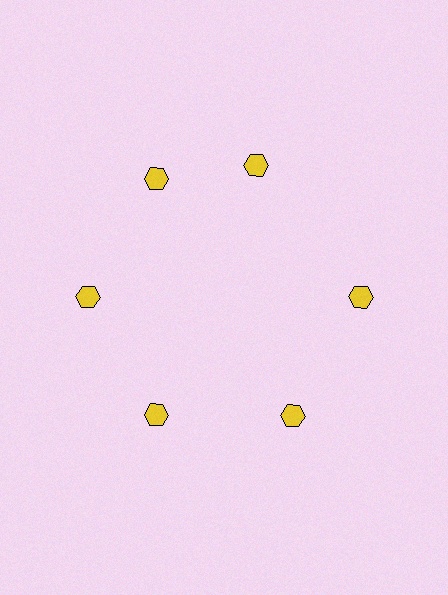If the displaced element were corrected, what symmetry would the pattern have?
It would have 6-fold rotational symmetry — the pattern would map onto itself every 60 degrees.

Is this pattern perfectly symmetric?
No. The 6 yellow hexagons are arranged in a ring, but one element near the 1 o'clock position is rotated out of alignment along the ring, breaking the 6-fold rotational symmetry.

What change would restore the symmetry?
The symmetry would be restored by rotating it back into even spacing with its neighbors so that all 6 hexagons sit at equal angles and equal distance from the center.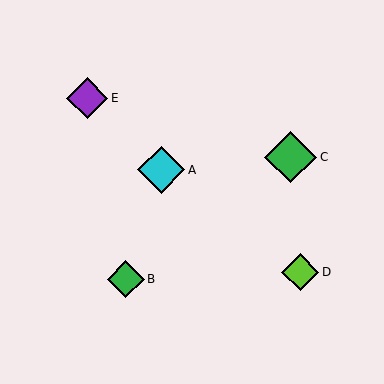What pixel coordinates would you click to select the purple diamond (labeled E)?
Click at (87, 98) to select the purple diamond E.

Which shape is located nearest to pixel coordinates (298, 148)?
The green diamond (labeled C) at (291, 157) is nearest to that location.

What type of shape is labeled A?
Shape A is a cyan diamond.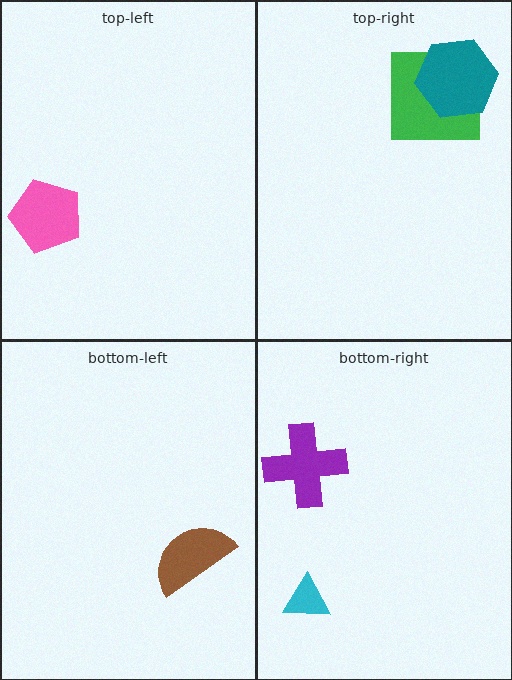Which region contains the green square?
The top-right region.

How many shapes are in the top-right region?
2.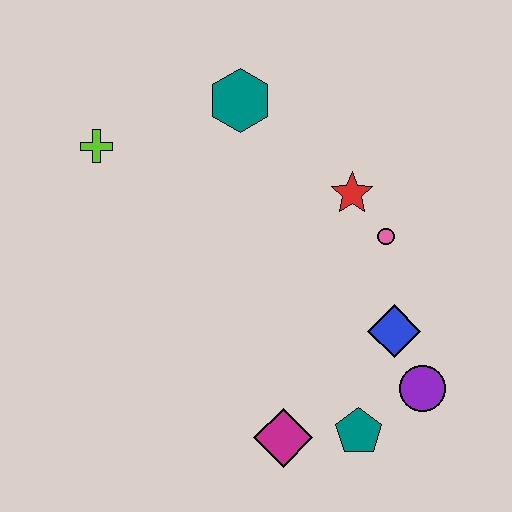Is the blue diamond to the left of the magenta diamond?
No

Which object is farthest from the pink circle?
The lime cross is farthest from the pink circle.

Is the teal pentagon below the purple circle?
Yes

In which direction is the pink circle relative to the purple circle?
The pink circle is above the purple circle.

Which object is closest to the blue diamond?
The purple circle is closest to the blue diamond.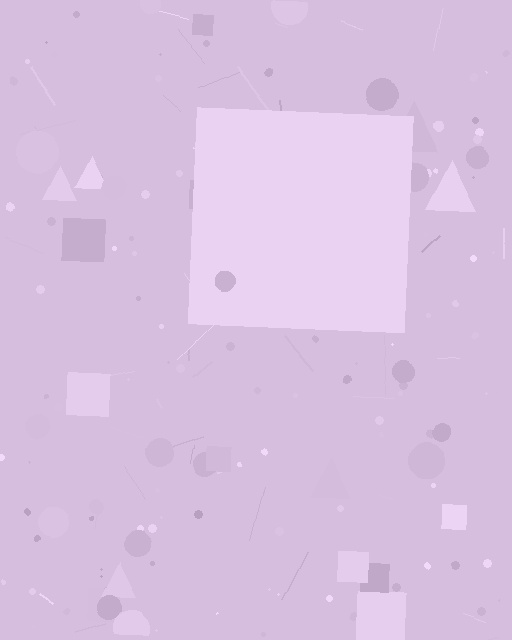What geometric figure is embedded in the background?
A square is embedded in the background.